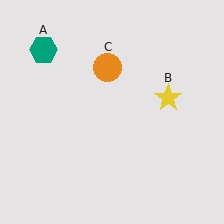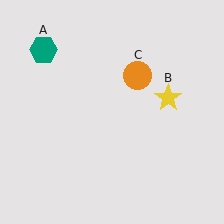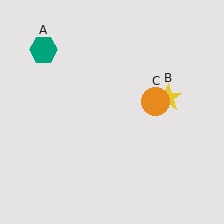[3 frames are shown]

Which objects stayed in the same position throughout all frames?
Teal hexagon (object A) and yellow star (object B) remained stationary.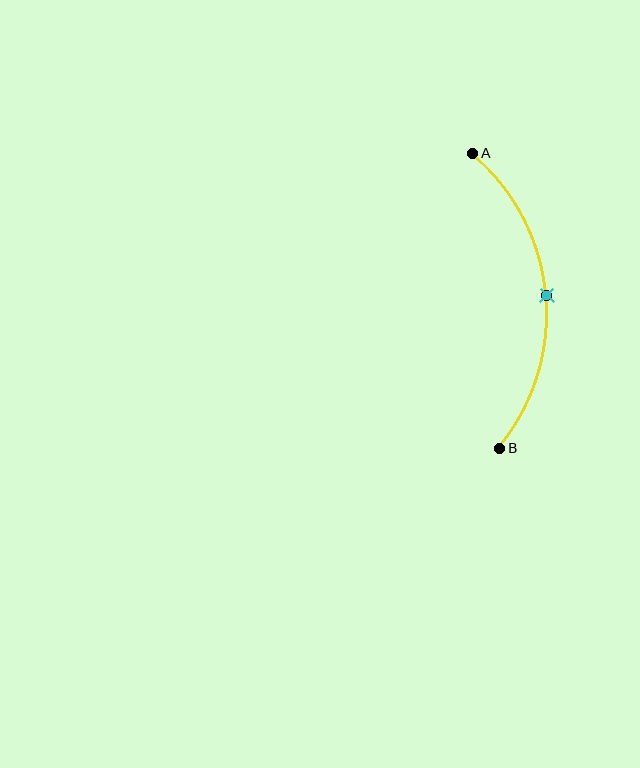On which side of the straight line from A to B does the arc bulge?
The arc bulges to the right of the straight line connecting A and B.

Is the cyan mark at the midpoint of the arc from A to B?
Yes. The cyan mark lies on the arc at equal arc-length from both A and B — it is the arc midpoint.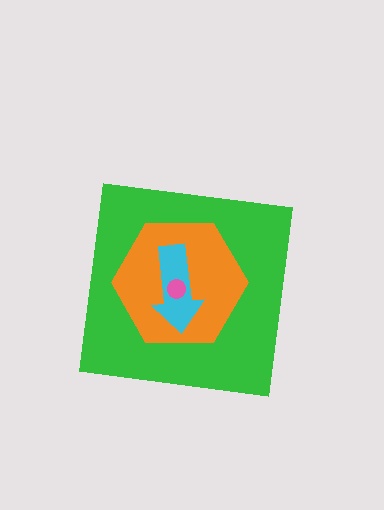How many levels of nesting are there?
4.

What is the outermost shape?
The green square.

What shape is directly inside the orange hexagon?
The cyan arrow.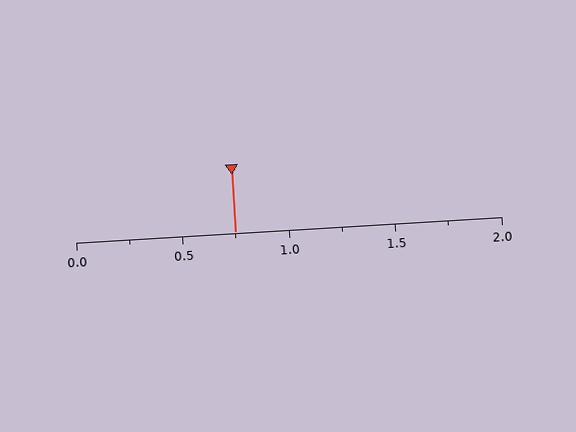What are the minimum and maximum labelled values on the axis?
The axis runs from 0.0 to 2.0.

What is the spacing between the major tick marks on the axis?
The major ticks are spaced 0.5 apart.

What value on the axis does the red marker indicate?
The marker indicates approximately 0.75.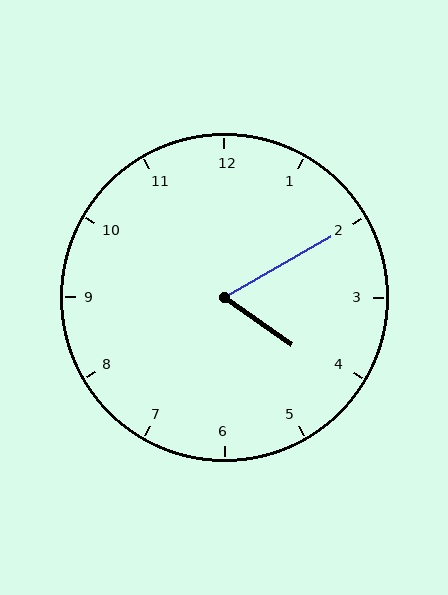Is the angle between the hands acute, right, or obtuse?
It is acute.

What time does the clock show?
4:10.